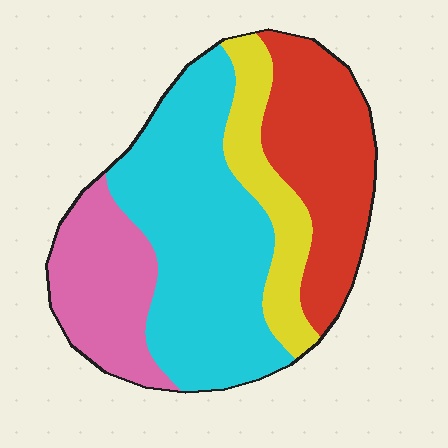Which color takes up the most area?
Cyan, at roughly 40%.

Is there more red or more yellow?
Red.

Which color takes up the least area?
Yellow, at roughly 15%.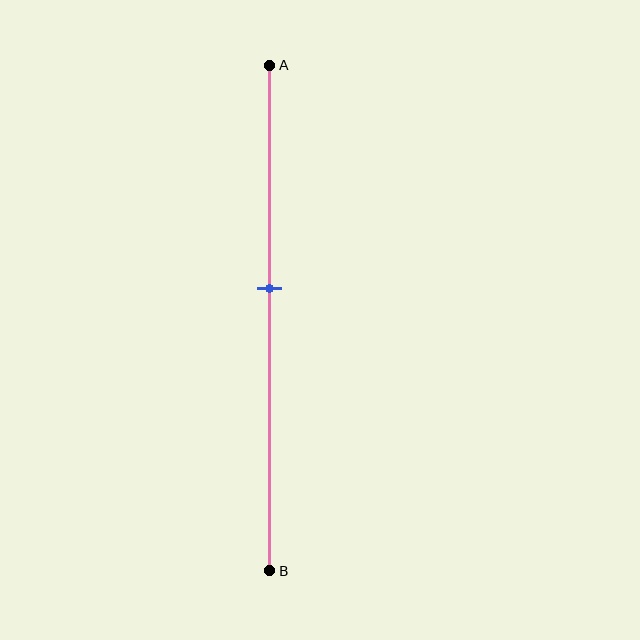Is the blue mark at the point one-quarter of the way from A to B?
No, the mark is at about 45% from A, not at the 25% one-quarter point.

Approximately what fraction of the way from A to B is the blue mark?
The blue mark is approximately 45% of the way from A to B.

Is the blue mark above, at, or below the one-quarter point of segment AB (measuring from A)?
The blue mark is below the one-quarter point of segment AB.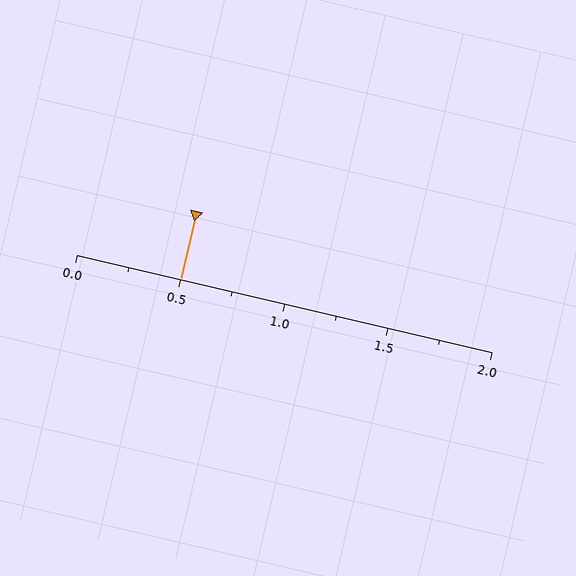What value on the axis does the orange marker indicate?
The marker indicates approximately 0.5.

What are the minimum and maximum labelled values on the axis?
The axis runs from 0.0 to 2.0.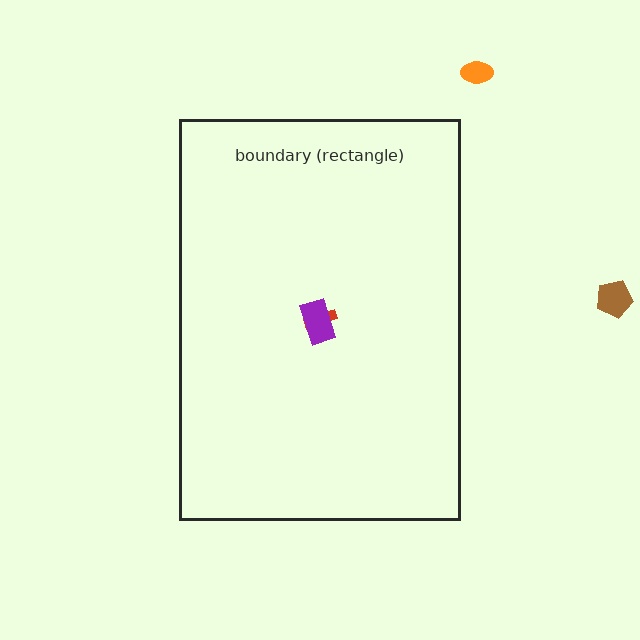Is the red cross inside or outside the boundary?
Inside.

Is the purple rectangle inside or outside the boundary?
Inside.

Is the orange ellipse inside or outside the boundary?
Outside.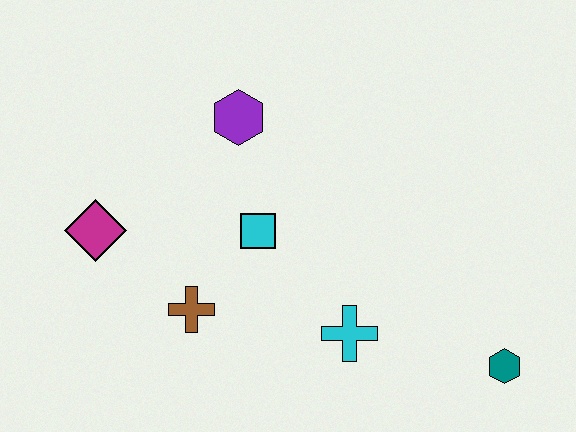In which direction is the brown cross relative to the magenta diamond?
The brown cross is to the right of the magenta diamond.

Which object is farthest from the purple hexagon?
The teal hexagon is farthest from the purple hexagon.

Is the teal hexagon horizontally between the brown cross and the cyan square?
No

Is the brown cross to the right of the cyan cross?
No